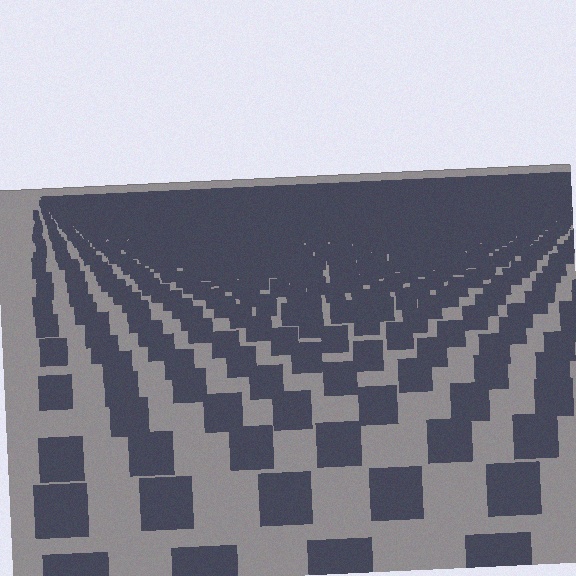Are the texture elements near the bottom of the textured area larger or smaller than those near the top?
Larger. Near the bottom, elements are closer to the viewer and appear at a bigger on-screen size.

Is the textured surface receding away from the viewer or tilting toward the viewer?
The surface is receding away from the viewer. Texture elements get smaller and denser toward the top.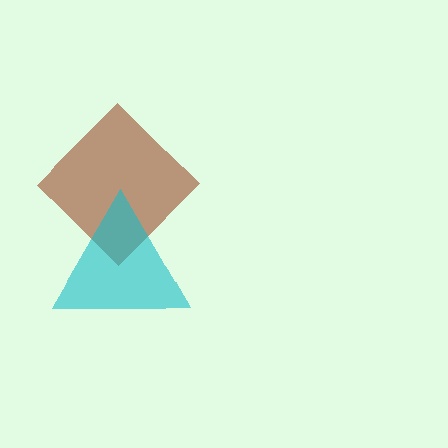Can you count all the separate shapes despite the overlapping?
Yes, there are 2 separate shapes.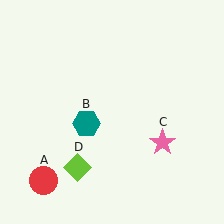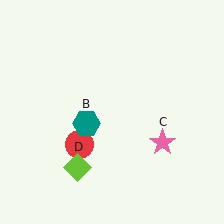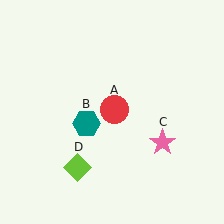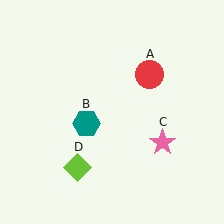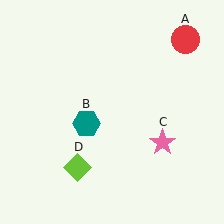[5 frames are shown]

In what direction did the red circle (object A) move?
The red circle (object A) moved up and to the right.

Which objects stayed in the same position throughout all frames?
Teal hexagon (object B) and pink star (object C) and lime diamond (object D) remained stationary.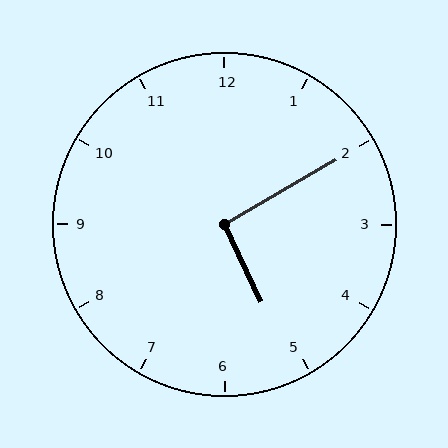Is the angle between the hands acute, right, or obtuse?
It is right.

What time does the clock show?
5:10.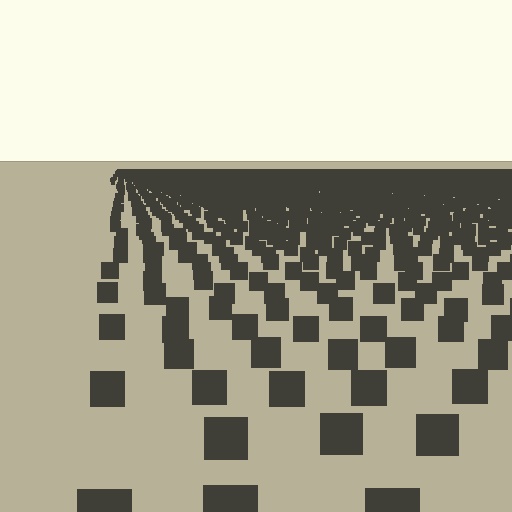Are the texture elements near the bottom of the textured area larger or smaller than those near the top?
Larger. Near the bottom, elements are closer to the viewer and appear at a bigger on-screen size.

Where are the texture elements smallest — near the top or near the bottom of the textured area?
Near the top.